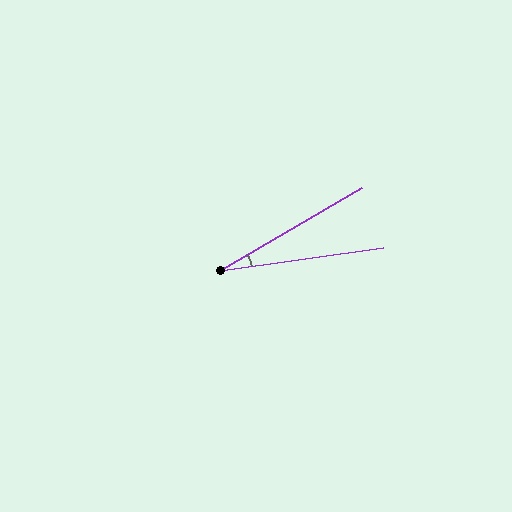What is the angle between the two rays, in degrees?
Approximately 22 degrees.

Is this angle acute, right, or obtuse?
It is acute.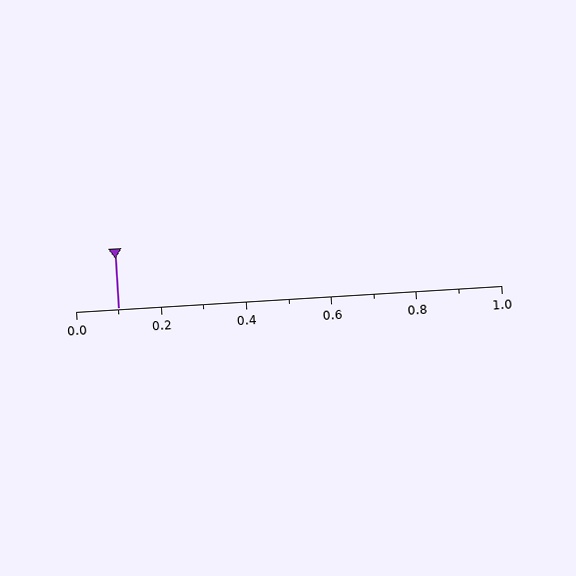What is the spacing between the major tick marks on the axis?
The major ticks are spaced 0.2 apart.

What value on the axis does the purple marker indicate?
The marker indicates approximately 0.1.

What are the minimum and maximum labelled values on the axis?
The axis runs from 0.0 to 1.0.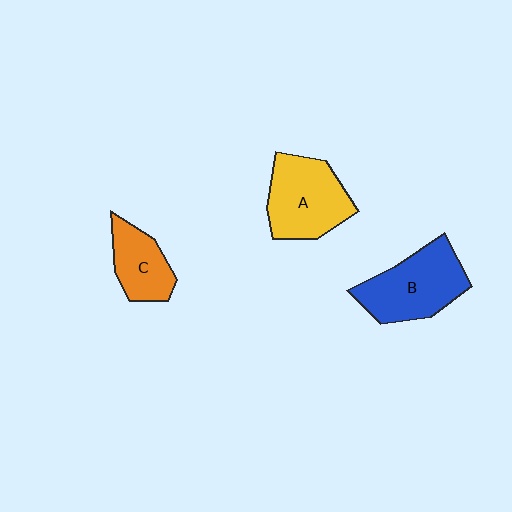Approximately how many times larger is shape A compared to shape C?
Approximately 1.6 times.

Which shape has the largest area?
Shape B (blue).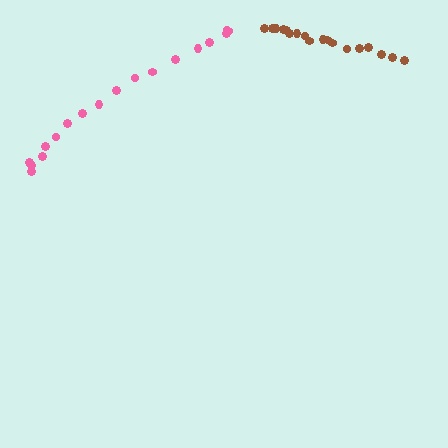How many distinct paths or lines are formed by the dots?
There are 2 distinct paths.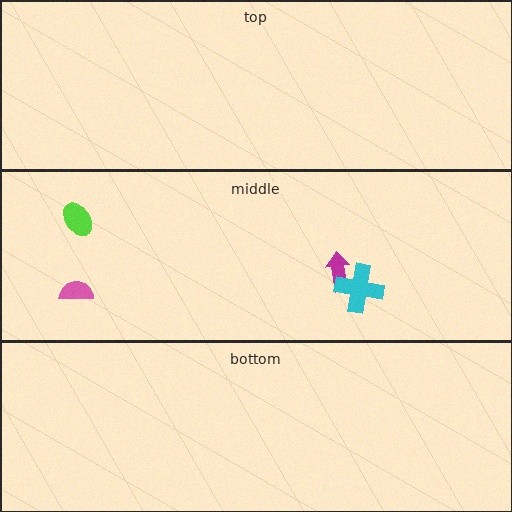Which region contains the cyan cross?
The middle region.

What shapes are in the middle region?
The magenta arrow, the pink semicircle, the lime ellipse, the cyan cross.